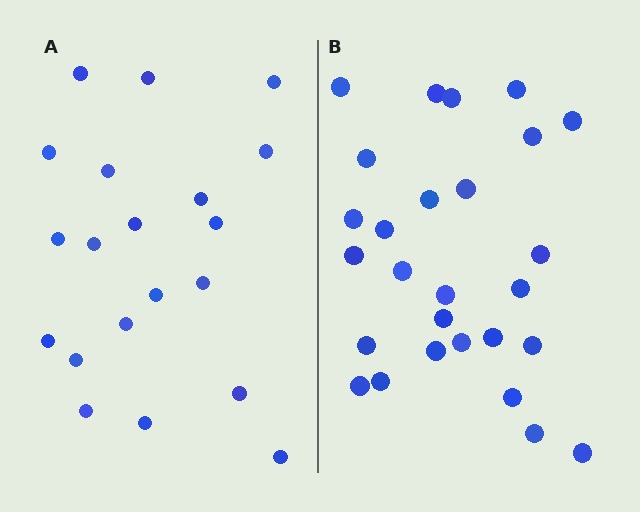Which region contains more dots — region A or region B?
Region B (the right region) has more dots.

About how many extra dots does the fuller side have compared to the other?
Region B has roughly 8 or so more dots than region A.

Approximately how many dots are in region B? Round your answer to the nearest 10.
About 30 dots. (The exact count is 27, which rounds to 30.)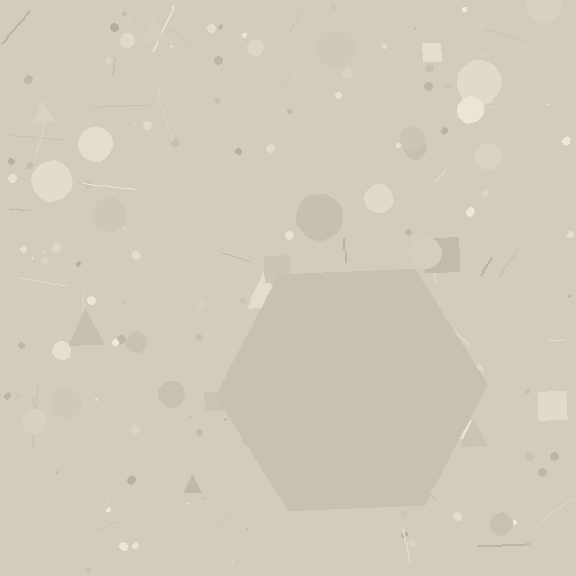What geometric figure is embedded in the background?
A hexagon is embedded in the background.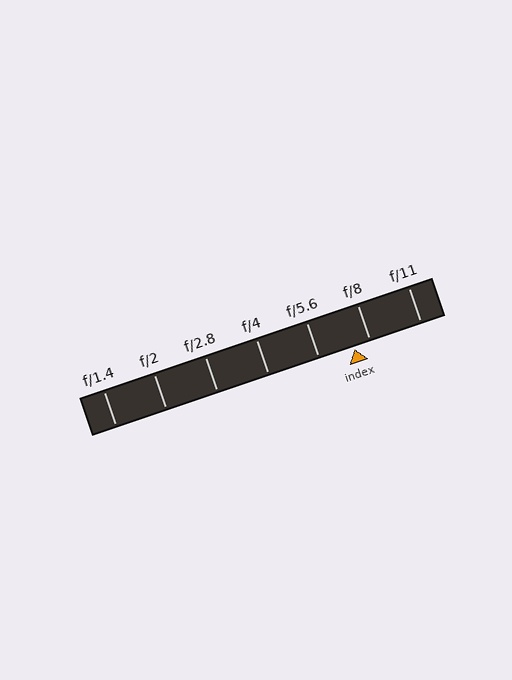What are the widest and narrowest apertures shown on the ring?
The widest aperture shown is f/1.4 and the narrowest is f/11.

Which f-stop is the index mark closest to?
The index mark is closest to f/8.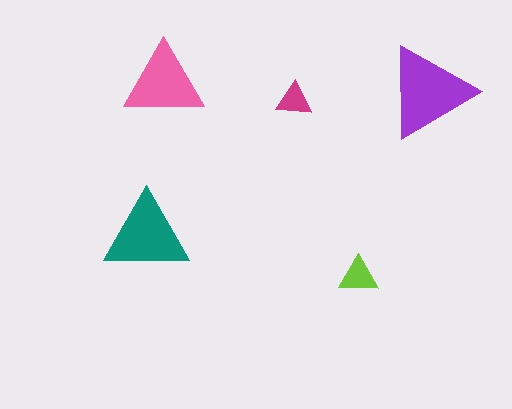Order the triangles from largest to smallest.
the purple one, the teal one, the pink one, the lime one, the magenta one.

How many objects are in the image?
There are 5 objects in the image.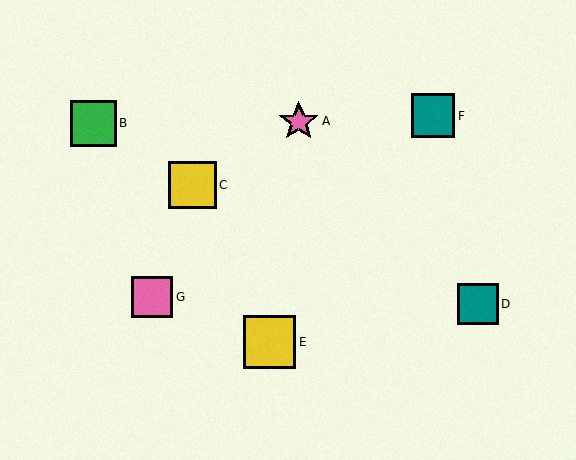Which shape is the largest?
The yellow square (labeled E) is the largest.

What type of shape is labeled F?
Shape F is a teal square.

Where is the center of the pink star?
The center of the pink star is at (299, 121).